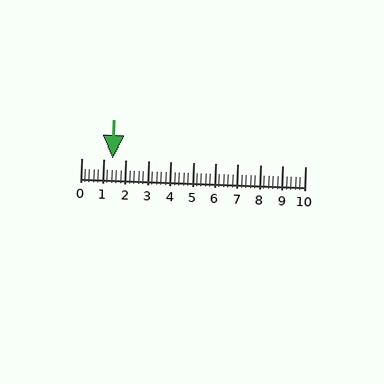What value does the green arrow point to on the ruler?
The green arrow points to approximately 1.4.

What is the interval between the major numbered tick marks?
The major tick marks are spaced 1 units apart.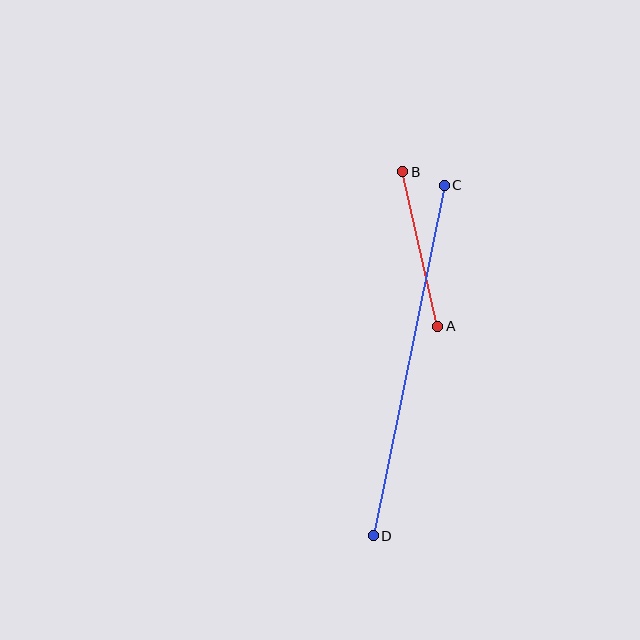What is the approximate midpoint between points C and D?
The midpoint is at approximately (409, 360) pixels.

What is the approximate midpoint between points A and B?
The midpoint is at approximately (420, 249) pixels.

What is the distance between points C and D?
The distance is approximately 358 pixels.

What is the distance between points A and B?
The distance is approximately 158 pixels.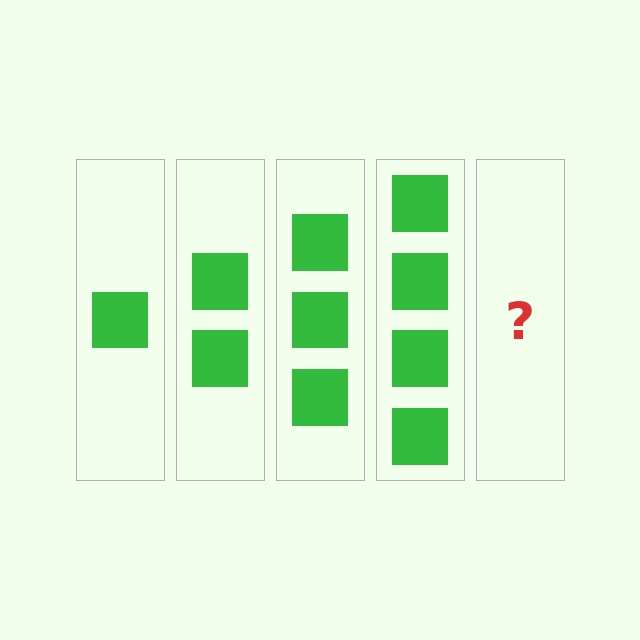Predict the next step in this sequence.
The next step is 5 squares.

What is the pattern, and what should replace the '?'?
The pattern is that each step adds one more square. The '?' should be 5 squares.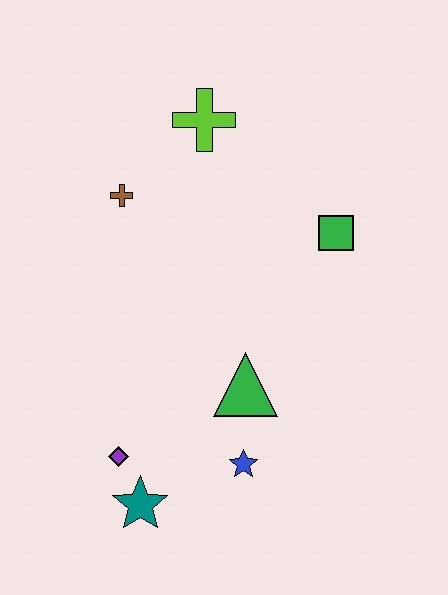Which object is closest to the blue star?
The green triangle is closest to the blue star.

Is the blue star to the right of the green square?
No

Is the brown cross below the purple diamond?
No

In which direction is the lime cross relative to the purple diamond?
The lime cross is above the purple diamond.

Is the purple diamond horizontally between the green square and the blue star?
No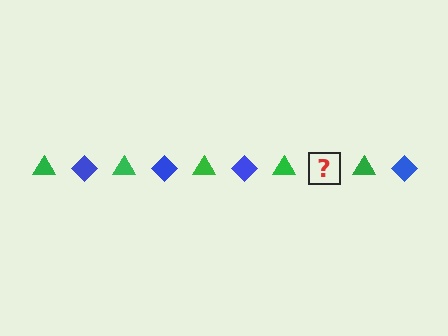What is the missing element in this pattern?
The missing element is a blue diamond.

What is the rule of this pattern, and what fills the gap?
The rule is that the pattern alternates between green triangle and blue diamond. The gap should be filled with a blue diamond.